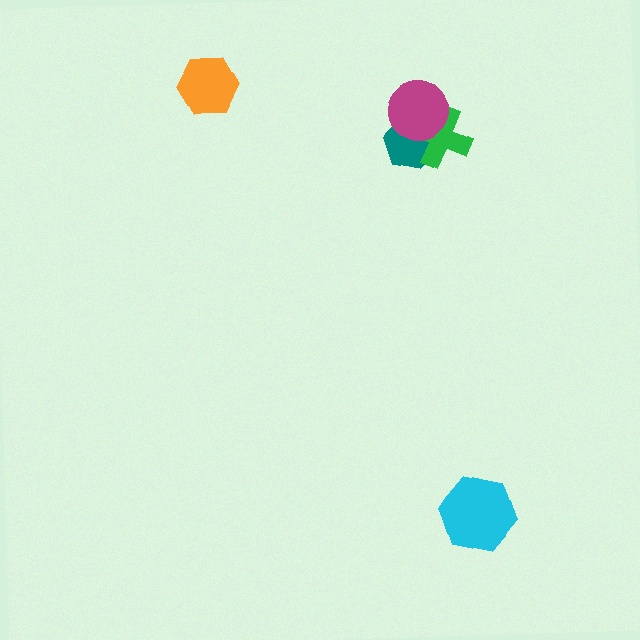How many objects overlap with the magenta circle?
2 objects overlap with the magenta circle.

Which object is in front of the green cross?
The magenta circle is in front of the green cross.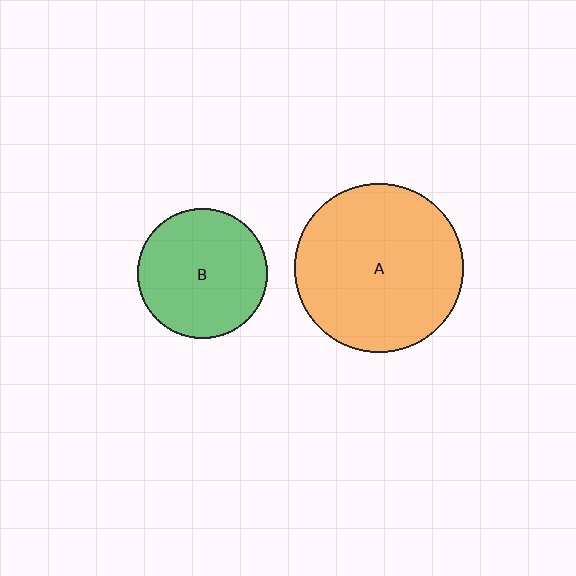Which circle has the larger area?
Circle A (orange).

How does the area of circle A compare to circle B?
Approximately 1.7 times.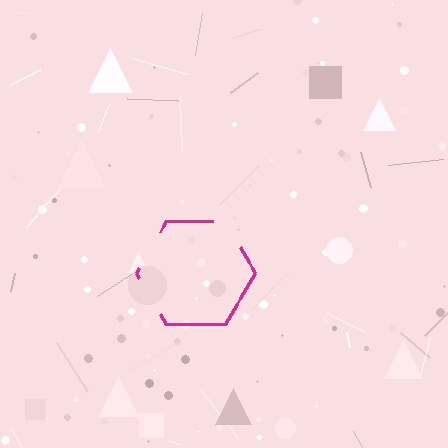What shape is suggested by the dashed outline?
The dashed outline suggests a hexagon.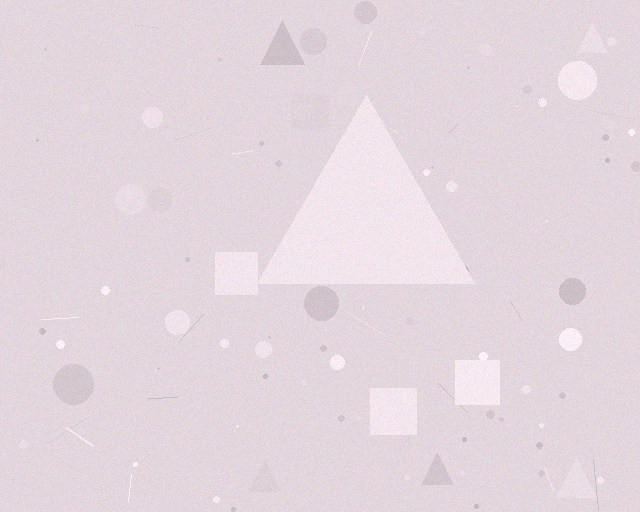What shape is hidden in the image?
A triangle is hidden in the image.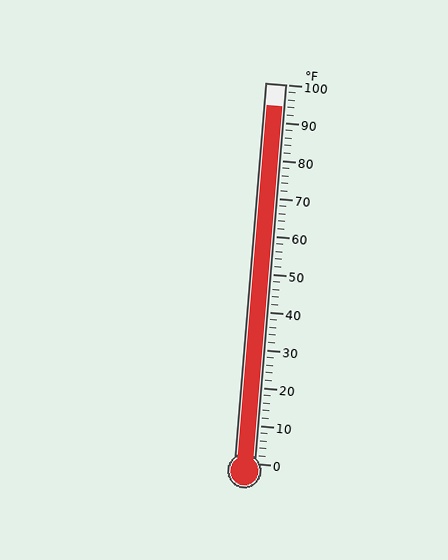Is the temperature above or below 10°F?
The temperature is above 10°F.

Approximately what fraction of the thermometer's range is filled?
The thermometer is filled to approximately 95% of its range.